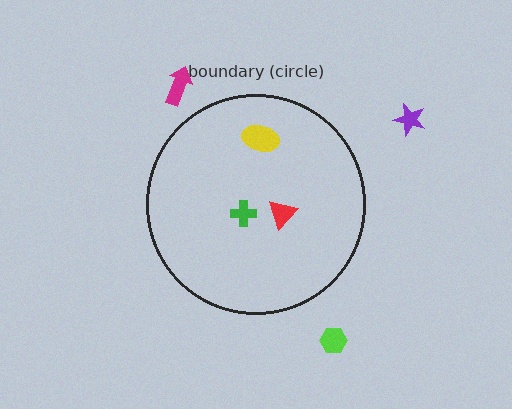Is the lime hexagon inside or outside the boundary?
Outside.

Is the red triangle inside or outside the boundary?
Inside.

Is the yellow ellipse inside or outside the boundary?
Inside.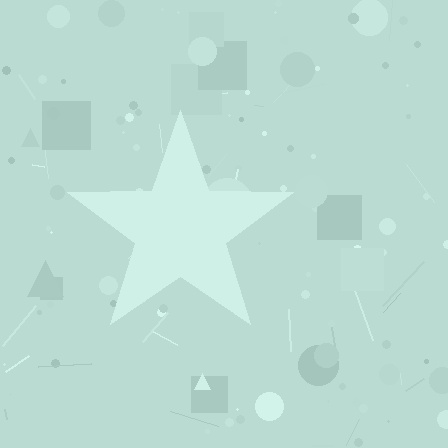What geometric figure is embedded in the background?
A star is embedded in the background.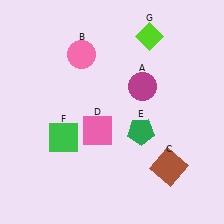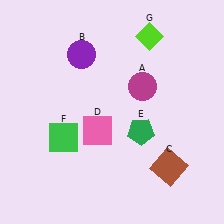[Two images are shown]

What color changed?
The circle (B) changed from pink in Image 1 to purple in Image 2.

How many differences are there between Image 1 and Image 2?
There is 1 difference between the two images.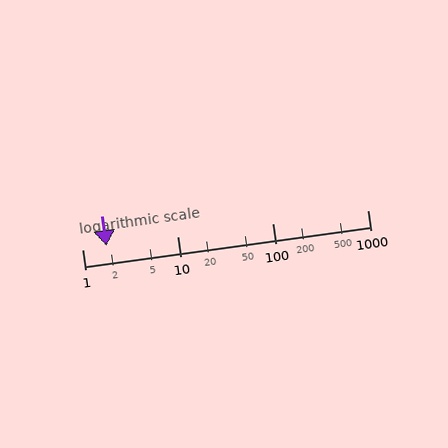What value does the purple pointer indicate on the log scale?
The pointer indicates approximately 1.8.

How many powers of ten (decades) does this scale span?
The scale spans 3 decades, from 1 to 1000.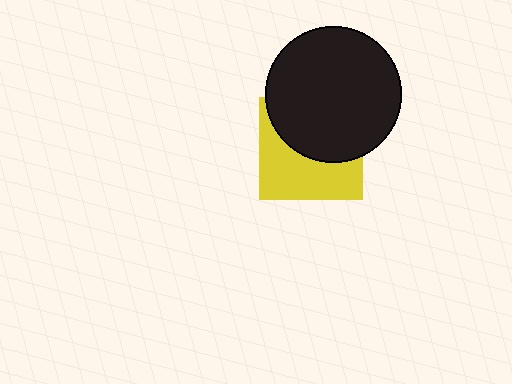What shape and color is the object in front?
The object in front is a black circle.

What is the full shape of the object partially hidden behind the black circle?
The partially hidden object is a yellow square.